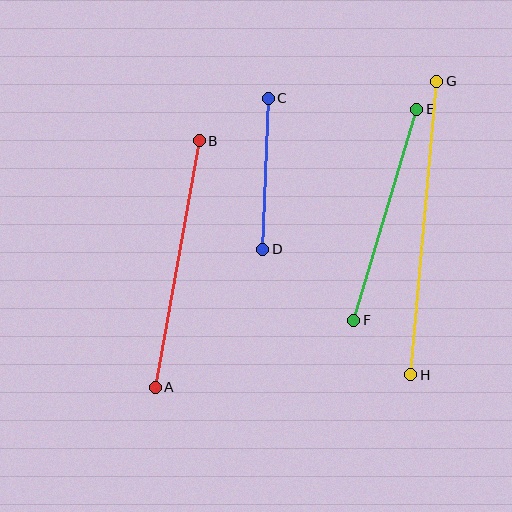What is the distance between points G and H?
The distance is approximately 295 pixels.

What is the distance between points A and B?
The distance is approximately 250 pixels.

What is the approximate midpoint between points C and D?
The midpoint is at approximately (265, 174) pixels.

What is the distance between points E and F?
The distance is approximately 220 pixels.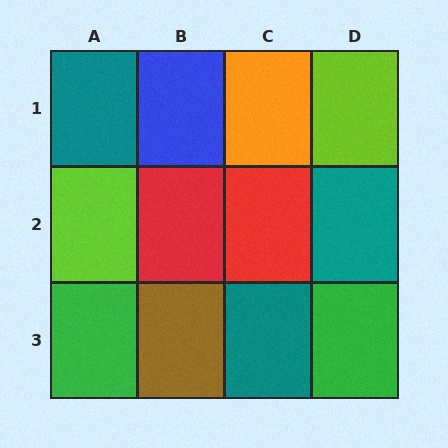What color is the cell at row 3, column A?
Green.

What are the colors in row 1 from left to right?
Teal, blue, orange, lime.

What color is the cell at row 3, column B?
Brown.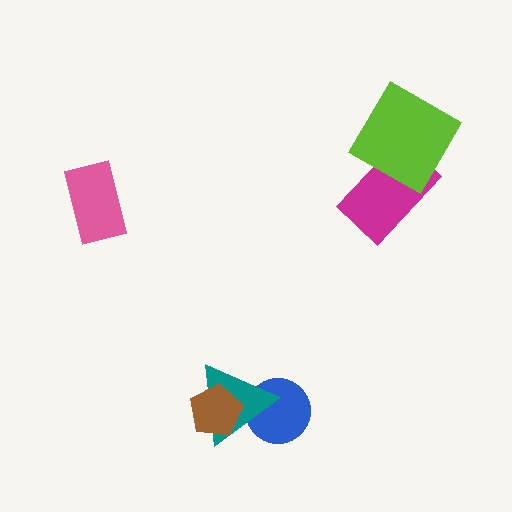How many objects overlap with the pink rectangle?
0 objects overlap with the pink rectangle.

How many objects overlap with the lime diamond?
1 object overlaps with the lime diamond.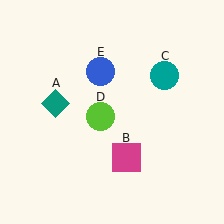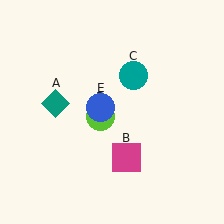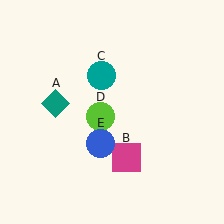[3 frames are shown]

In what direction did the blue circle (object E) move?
The blue circle (object E) moved down.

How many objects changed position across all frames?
2 objects changed position: teal circle (object C), blue circle (object E).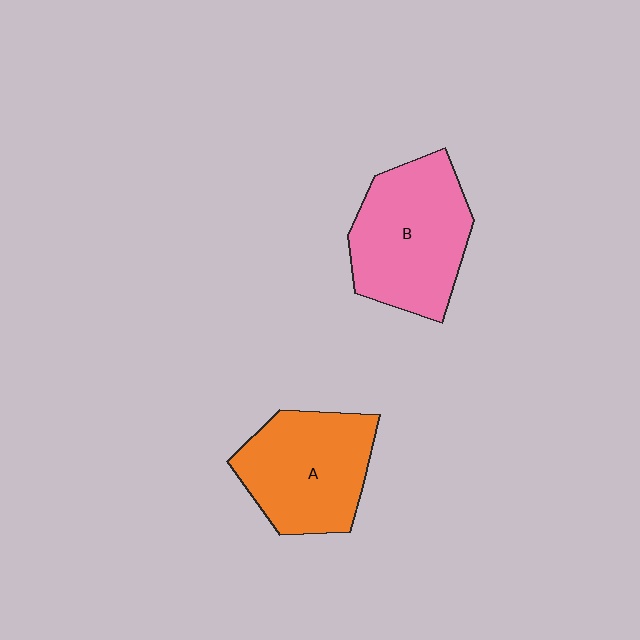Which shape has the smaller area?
Shape A (orange).